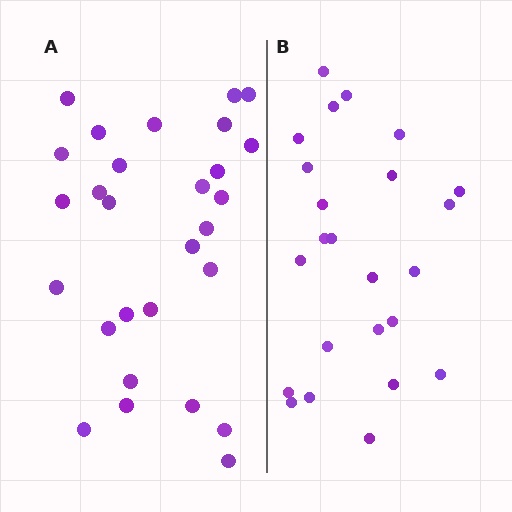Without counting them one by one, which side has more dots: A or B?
Region A (the left region) has more dots.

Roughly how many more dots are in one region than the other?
Region A has about 4 more dots than region B.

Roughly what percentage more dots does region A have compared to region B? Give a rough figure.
About 15% more.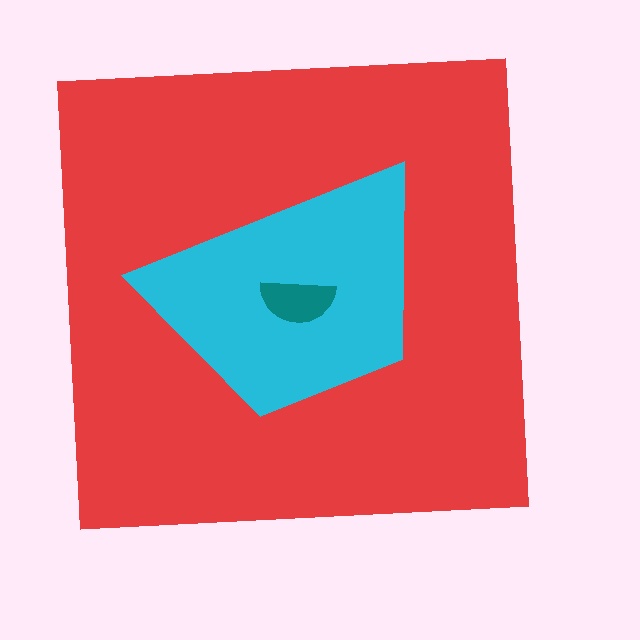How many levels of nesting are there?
3.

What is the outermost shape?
The red square.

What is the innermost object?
The teal semicircle.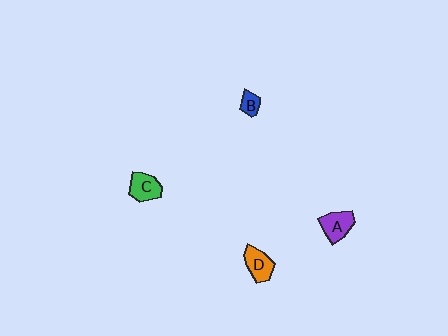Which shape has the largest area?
Shape A (purple).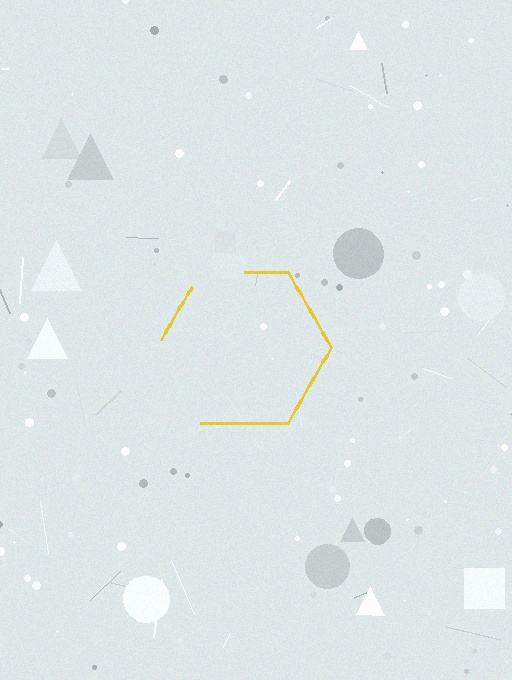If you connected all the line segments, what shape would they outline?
They would outline a hexagon.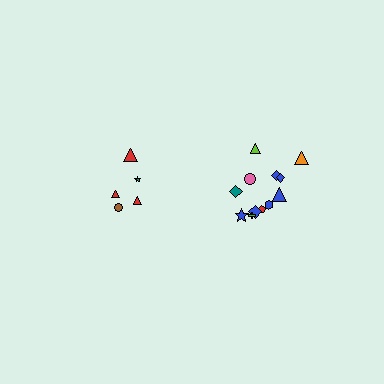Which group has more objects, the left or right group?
The right group.